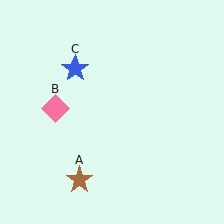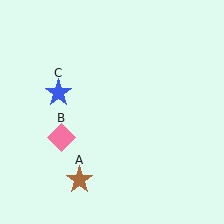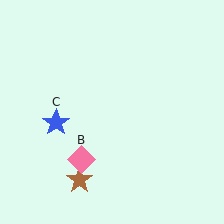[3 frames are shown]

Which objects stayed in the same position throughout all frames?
Brown star (object A) remained stationary.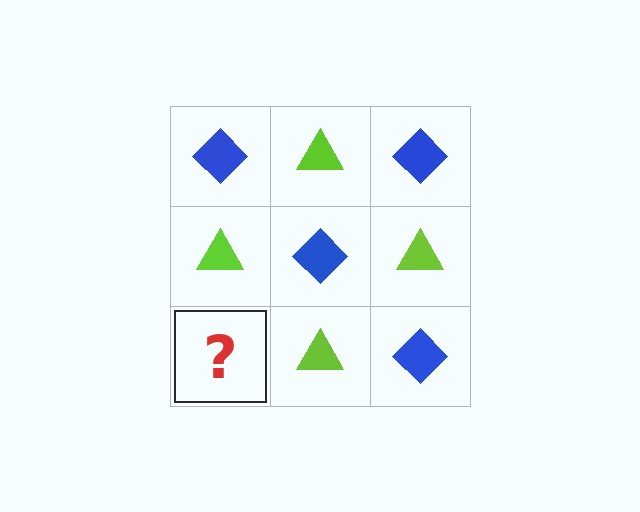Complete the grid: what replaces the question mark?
The question mark should be replaced with a blue diamond.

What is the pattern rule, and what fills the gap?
The rule is that it alternates blue diamond and lime triangle in a checkerboard pattern. The gap should be filled with a blue diamond.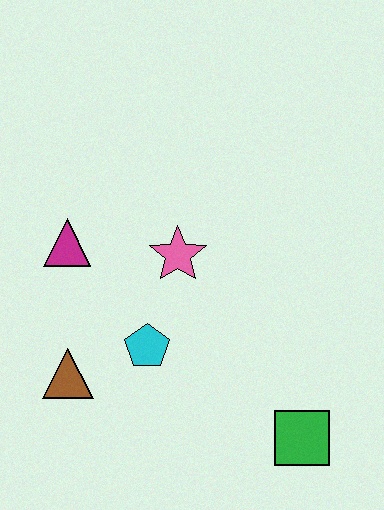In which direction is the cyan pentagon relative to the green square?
The cyan pentagon is to the left of the green square.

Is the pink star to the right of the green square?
No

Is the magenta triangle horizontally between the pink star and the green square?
No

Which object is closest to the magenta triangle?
The pink star is closest to the magenta triangle.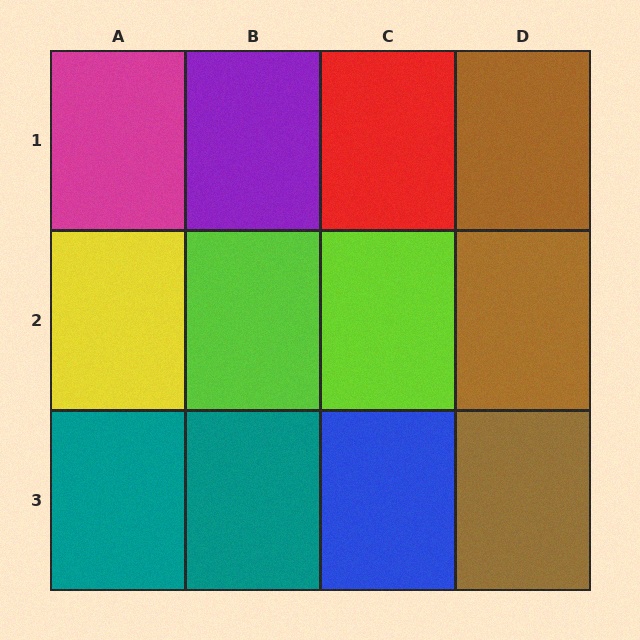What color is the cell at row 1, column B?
Purple.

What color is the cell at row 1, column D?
Brown.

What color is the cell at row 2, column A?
Yellow.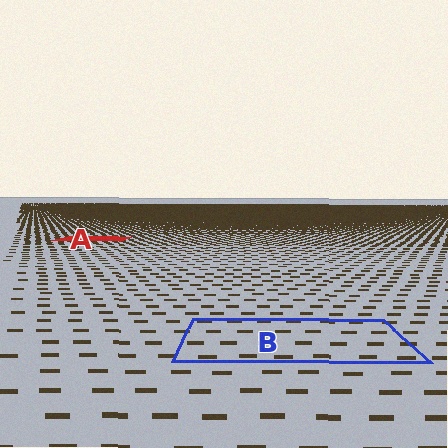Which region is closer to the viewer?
Region B is closer. The texture elements there are larger and more spread out.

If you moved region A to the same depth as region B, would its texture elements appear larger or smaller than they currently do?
They would appear larger. At a closer depth, the same texture elements are projected at a bigger on-screen size.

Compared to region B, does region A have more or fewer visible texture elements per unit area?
Region A has more texture elements per unit area — they are packed more densely because it is farther away.